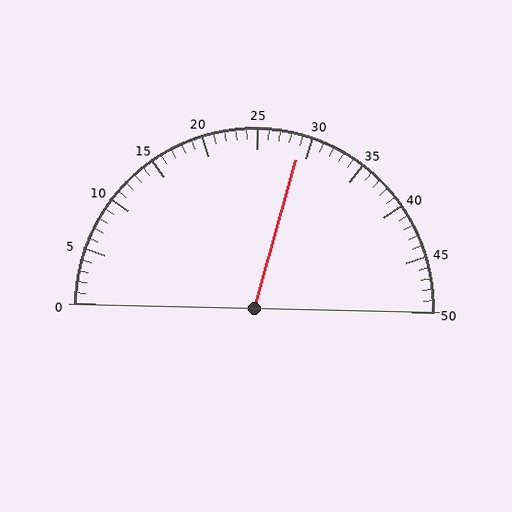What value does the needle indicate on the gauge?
The needle indicates approximately 29.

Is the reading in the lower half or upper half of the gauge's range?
The reading is in the upper half of the range (0 to 50).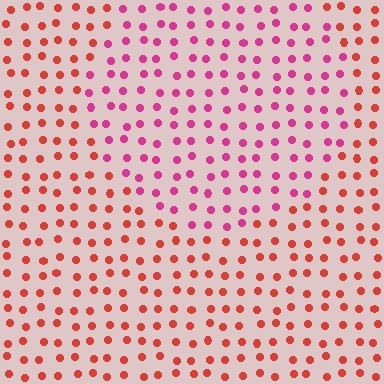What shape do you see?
I see a circle.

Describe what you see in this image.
The image is filled with small red elements in a uniform arrangement. A circle-shaped region is visible where the elements are tinted to a slightly different hue, forming a subtle color boundary.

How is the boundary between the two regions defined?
The boundary is defined purely by a slight shift in hue (about 38 degrees). Spacing, size, and orientation are identical on both sides.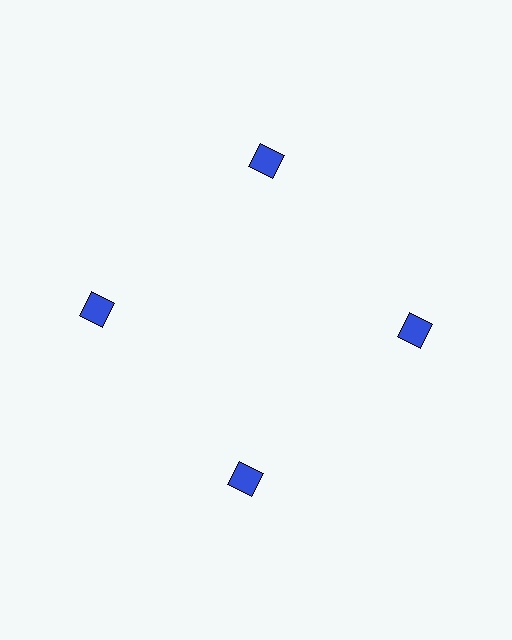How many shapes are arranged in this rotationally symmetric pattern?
There are 4 shapes, arranged in 4 groups of 1.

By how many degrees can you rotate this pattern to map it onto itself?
The pattern maps onto itself every 90 degrees of rotation.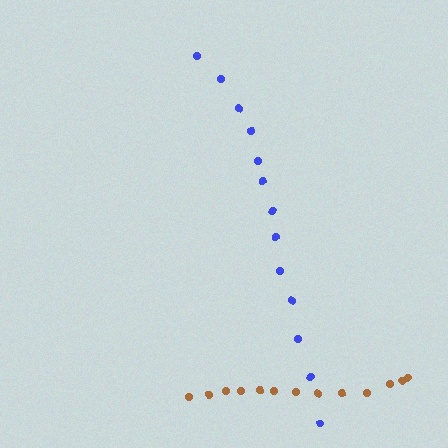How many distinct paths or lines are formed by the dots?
There are 2 distinct paths.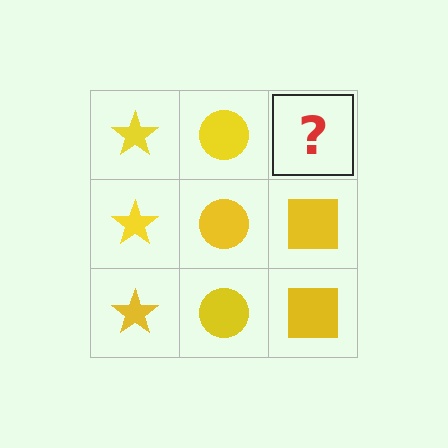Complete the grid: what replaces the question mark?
The question mark should be replaced with a yellow square.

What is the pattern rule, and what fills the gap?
The rule is that each column has a consistent shape. The gap should be filled with a yellow square.